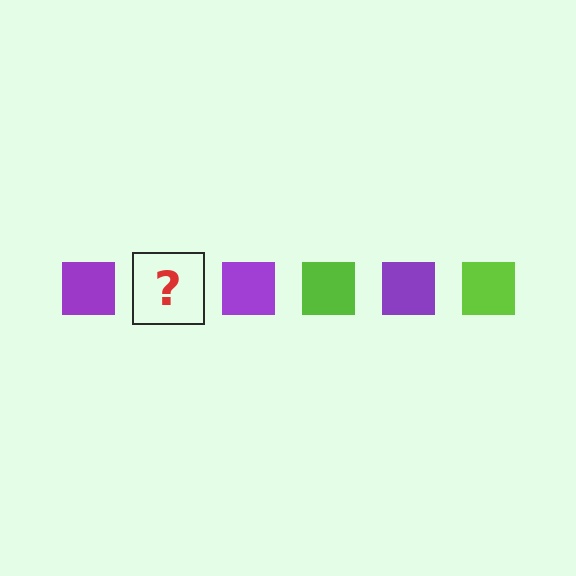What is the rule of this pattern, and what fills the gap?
The rule is that the pattern cycles through purple, lime squares. The gap should be filled with a lime square.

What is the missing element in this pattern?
The missing element is a lime square.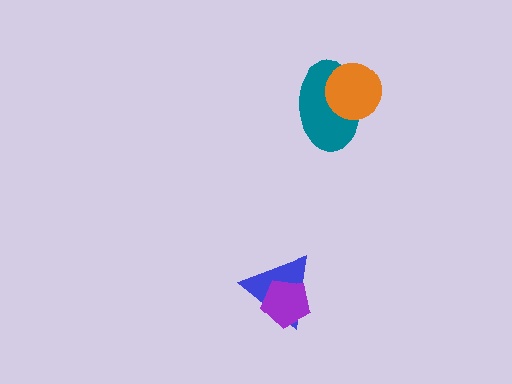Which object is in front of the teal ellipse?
The orange circle is in front of the teal ellipse.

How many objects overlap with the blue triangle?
1 object overlaps with the blue triangle.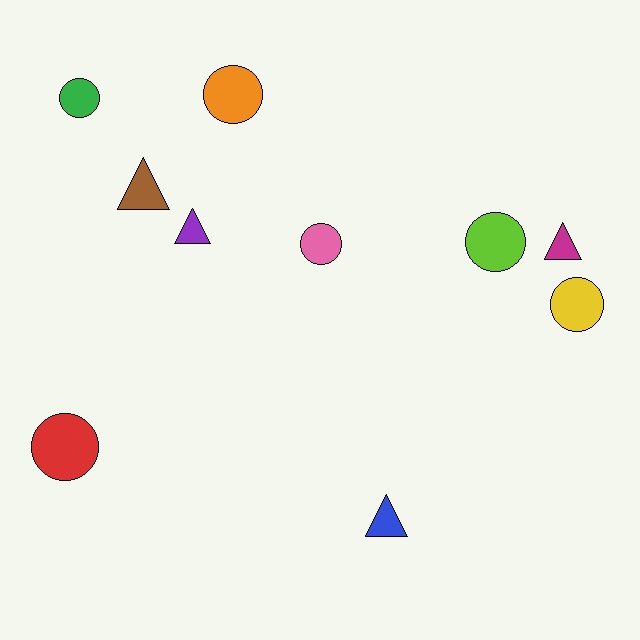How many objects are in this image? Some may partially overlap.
There are 10 objects.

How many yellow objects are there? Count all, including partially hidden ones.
There is 1 yellow object.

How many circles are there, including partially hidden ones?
There are 6 circles.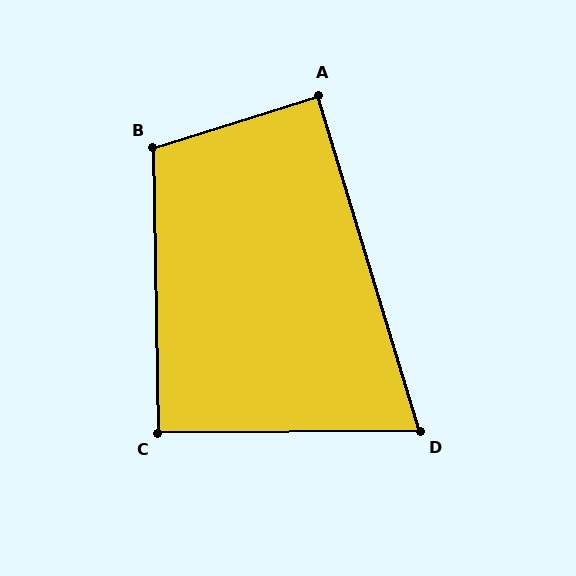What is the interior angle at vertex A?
Approximately 89 degrees (approximately right).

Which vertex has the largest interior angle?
B, at approximately 106 degrees.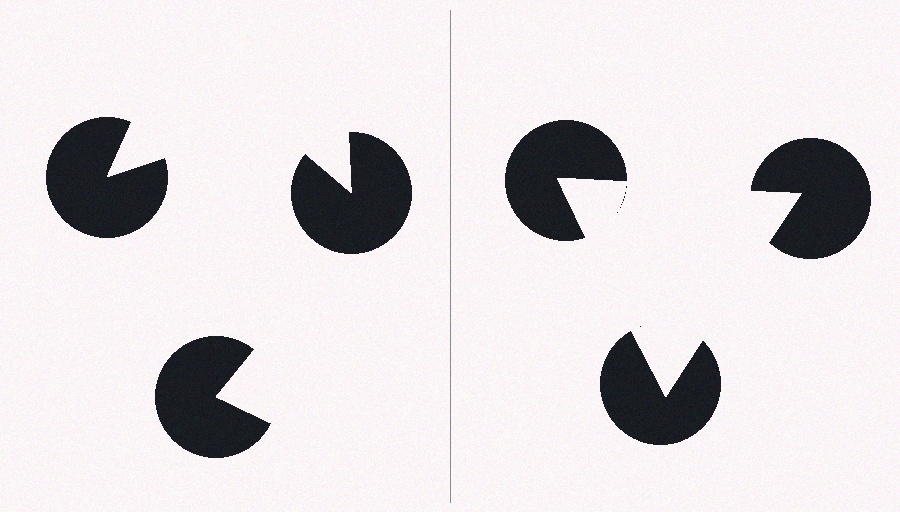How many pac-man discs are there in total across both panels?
6 — 3 on each side.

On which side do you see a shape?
An illusory triangle appears on the right side. On the left side the wedge cuts are rotated, so no coherent shape forms.